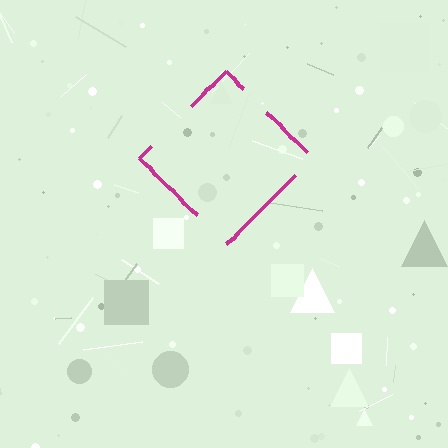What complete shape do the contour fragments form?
The contour fragments form a diamond.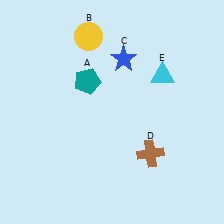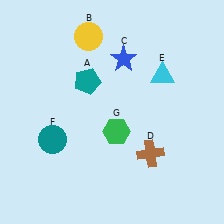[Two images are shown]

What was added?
A teal circle (F), a green hexagon (G) were added in Image 2.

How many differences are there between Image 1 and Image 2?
There are 2 differences between the two images.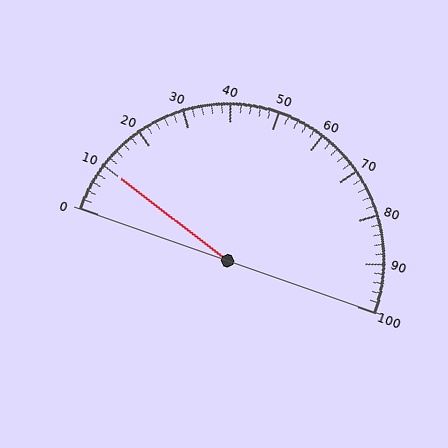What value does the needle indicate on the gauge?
The needle indicates approximately 10.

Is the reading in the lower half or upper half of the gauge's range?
The reading is in the lower half of the range (0 to 100).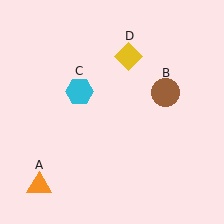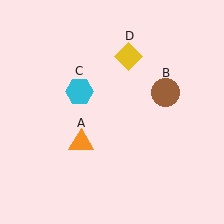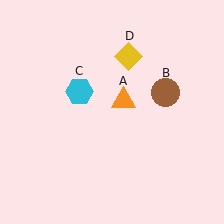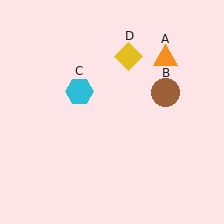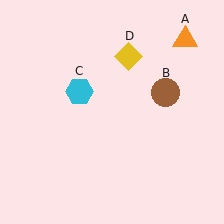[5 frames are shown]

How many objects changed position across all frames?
1 object changed position: orange triangle (object A).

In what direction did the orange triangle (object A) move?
The orange triangle (object A) moved up and to the right.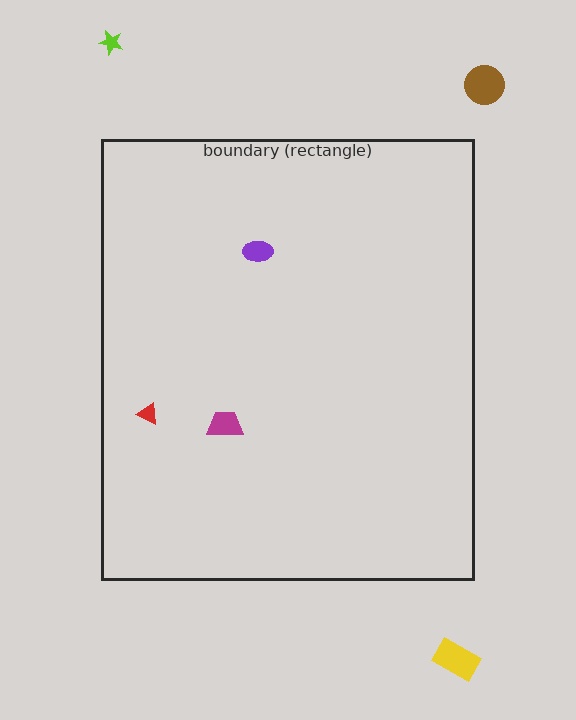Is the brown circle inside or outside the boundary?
Outside.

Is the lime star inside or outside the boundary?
Outside.